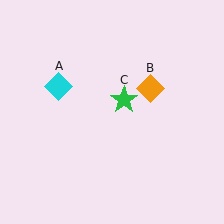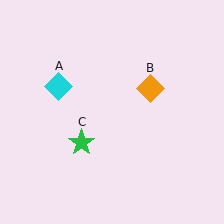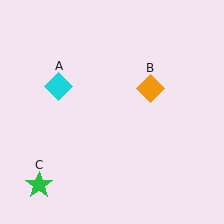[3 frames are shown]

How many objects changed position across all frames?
1 object changed position: green star (object C).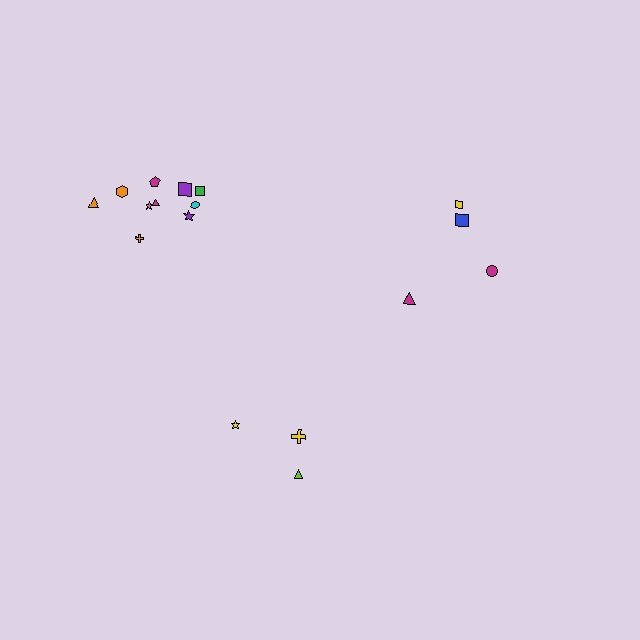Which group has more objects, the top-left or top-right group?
The top-left group.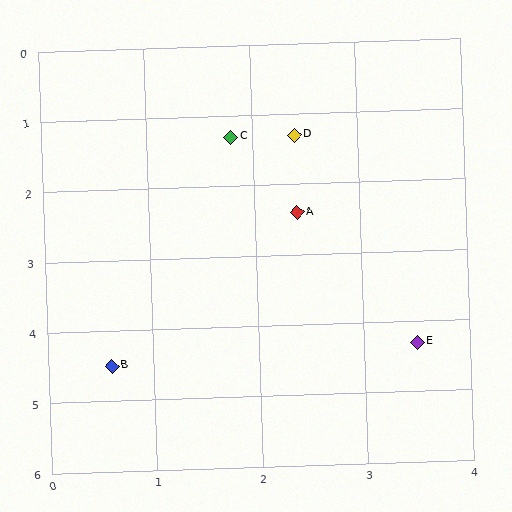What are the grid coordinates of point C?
Point C is at approximately (1.8, 1.3).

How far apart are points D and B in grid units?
Points D and B are about 3.7 grid units apart.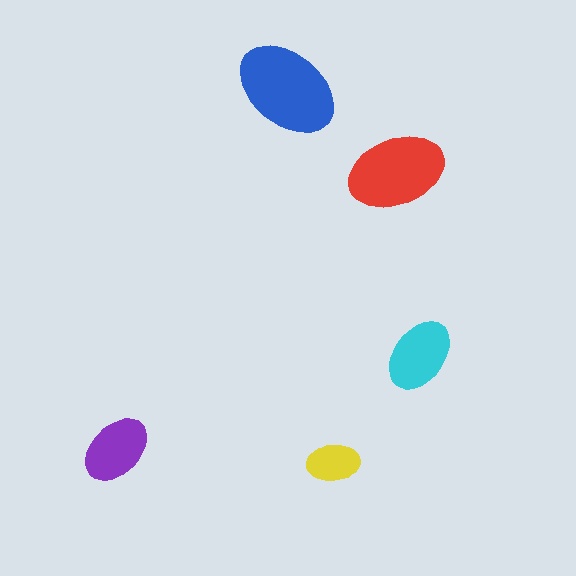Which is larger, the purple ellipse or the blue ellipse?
The blue one.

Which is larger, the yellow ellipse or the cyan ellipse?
The cyan one.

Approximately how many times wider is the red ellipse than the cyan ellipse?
About 1.5 times wider.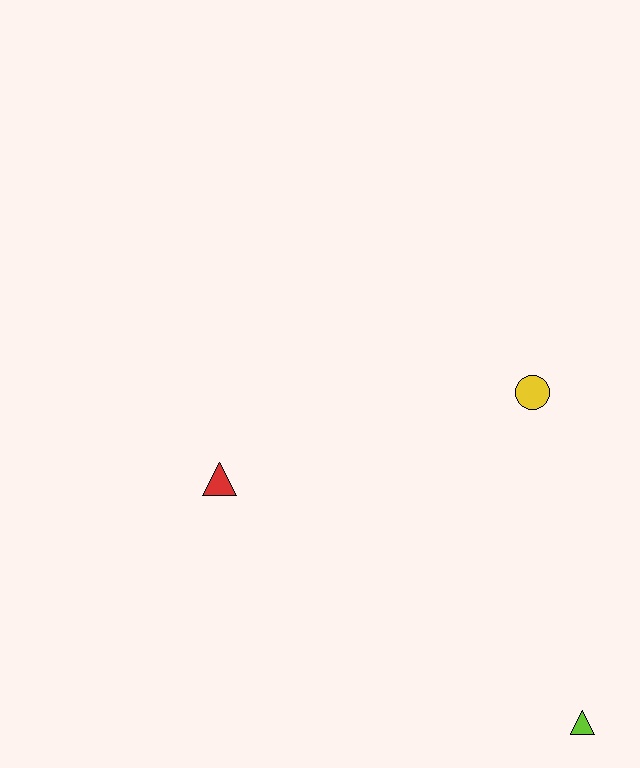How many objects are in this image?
There are 3 objects.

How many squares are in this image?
There are no squares.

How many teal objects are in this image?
There are no teal objects.